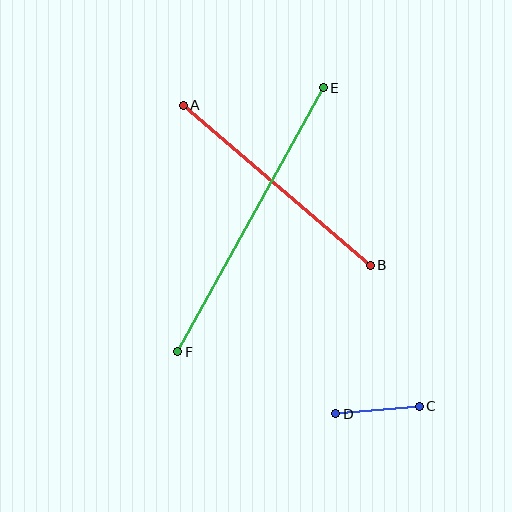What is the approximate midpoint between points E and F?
The midpoint is at approximately (251, 220) pixels.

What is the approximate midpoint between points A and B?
The midpoint is at approximately (277, 185) pixels.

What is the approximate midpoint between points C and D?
The midpoint is at approximately (378, 410) pixels.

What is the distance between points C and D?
The distance is approximately 84 pixels.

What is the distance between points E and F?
The distance is approximately 302 pixels.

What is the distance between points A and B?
The distance is approximately 246 pixels.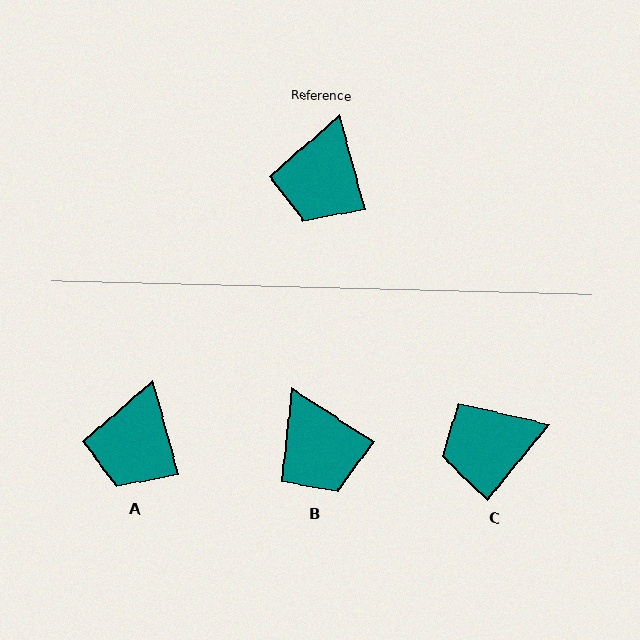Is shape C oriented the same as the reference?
No, it is off by about 55 degrees.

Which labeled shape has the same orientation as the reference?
A.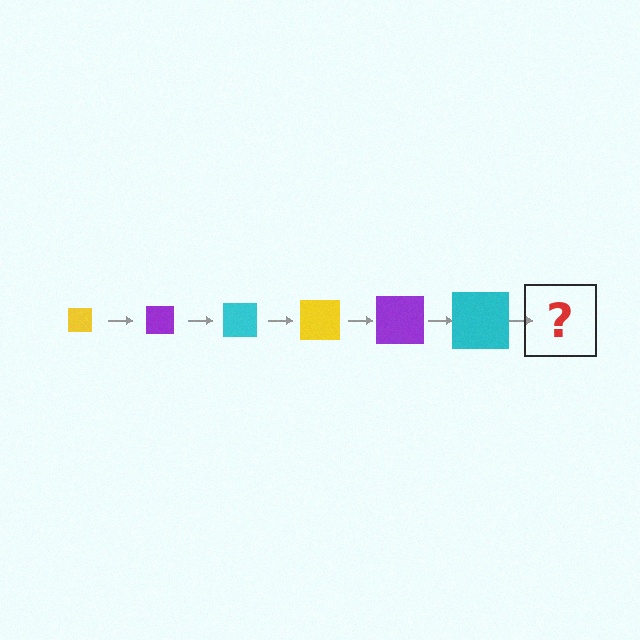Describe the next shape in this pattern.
It should be a yellow square, larger than the previous one.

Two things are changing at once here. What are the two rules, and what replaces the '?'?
The two rules are that the square grows larger each step and the color cycles through yellow, purple, and cyan. The '?' should be a yellow square, larger than the previous one.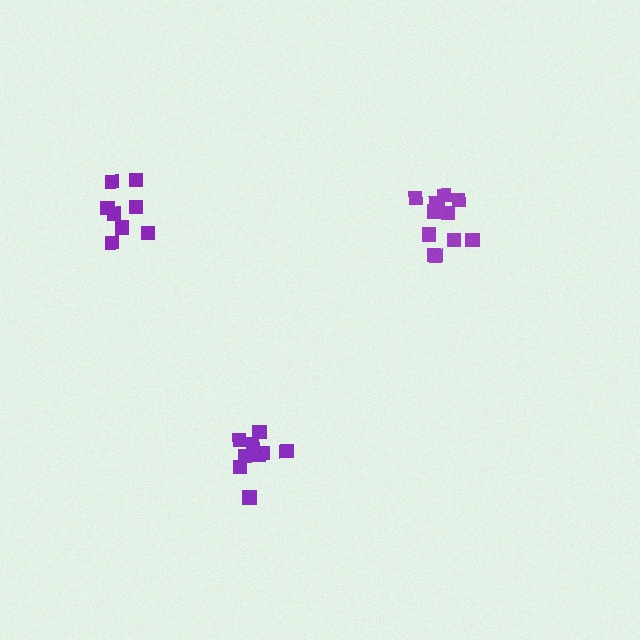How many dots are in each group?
Group 1: 10 dots, Group 2: 8 dots, Group 3: 12 dots (30 total).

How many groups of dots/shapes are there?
There are 3 groups.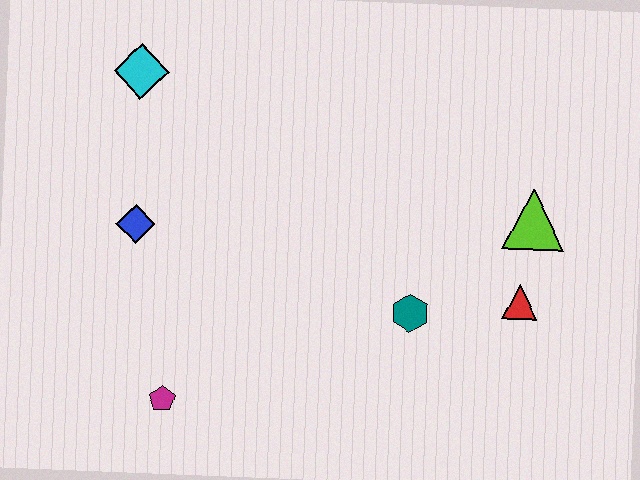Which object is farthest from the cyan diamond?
The red triangle is farthest from the cyan diamond.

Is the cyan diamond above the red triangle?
Yes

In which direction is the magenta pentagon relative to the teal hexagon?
The magenta pentagon is to the left of the teal hexagon.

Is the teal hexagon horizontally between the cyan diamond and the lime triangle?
Yes